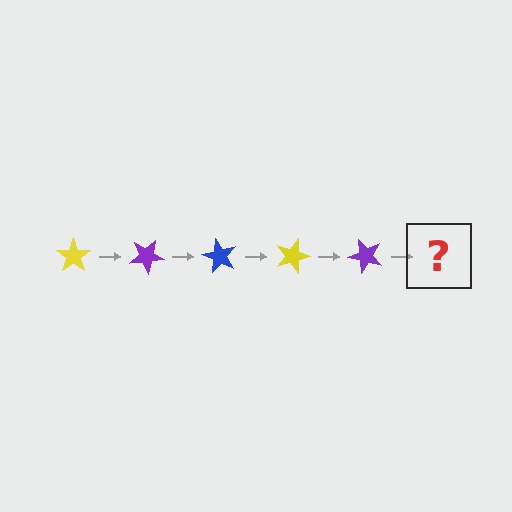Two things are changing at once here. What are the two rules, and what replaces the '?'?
The two rules are that it rotates 30 degrees each step and the color cycles through yellow, purple, and blue. The '?' should be a blue star, rotated 150 degrees from the start.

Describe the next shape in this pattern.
It should be a blue star, rotated 150 degrees from the start.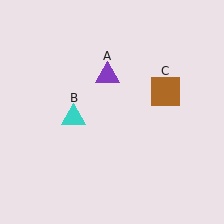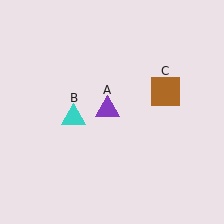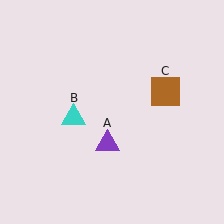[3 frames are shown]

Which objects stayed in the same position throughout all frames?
Cyan triangle (object B) and brown square (object C) remained stationary.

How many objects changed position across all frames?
1 object changed position: purple triangle (object A).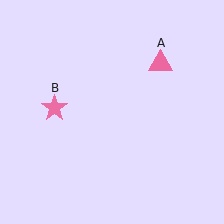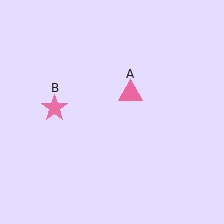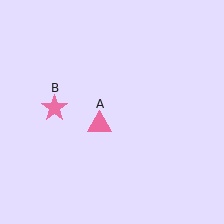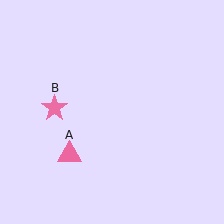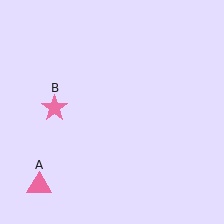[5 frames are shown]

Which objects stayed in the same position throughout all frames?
Pink star (object B) remained stationary.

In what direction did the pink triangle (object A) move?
The pink triangle (object A) moved down and to the left.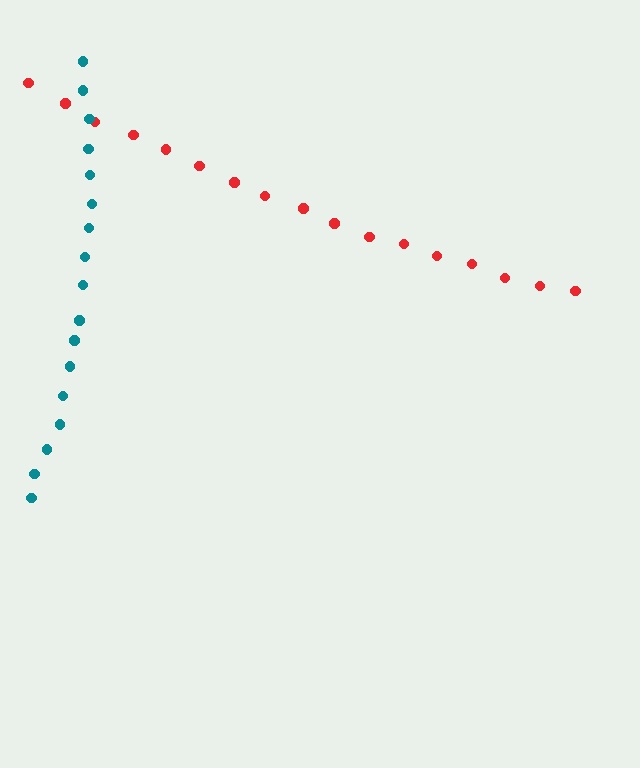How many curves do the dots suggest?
There are 2 distinct paths.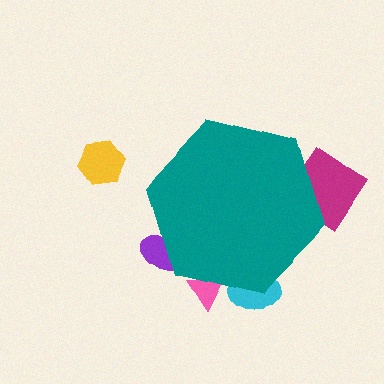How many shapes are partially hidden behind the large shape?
4 shapes are partially hidden.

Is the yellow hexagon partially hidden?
No, the yellow hexagon is fully visible.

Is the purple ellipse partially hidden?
Yes, the purple ellipse is partially hidden behind the teal hexagon.